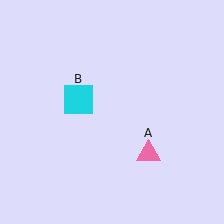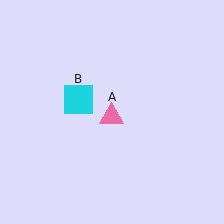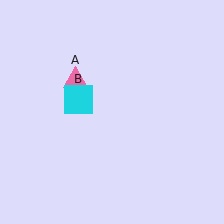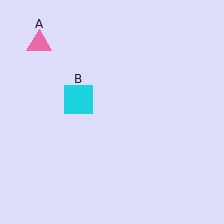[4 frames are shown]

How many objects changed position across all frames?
1 object changed position: pink triangle (object A).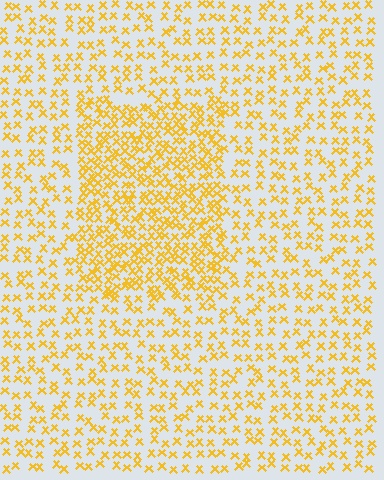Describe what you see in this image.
The image contains small yellow elements arranged at two different densities. A rectangle-shaped region is visible where the elements are more densely packed than the surrounding area.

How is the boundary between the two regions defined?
The boundary is defined by a change in element density (approximately 2.0x ratio). All elements are the same color, size, and shape.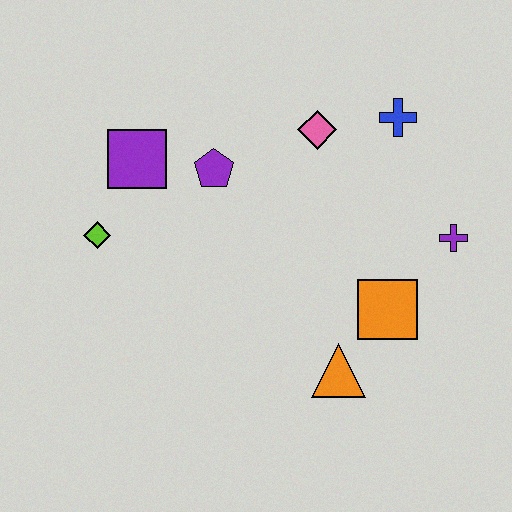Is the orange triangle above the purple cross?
No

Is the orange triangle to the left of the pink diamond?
No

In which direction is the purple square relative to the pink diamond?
The purple square is to the left of the pink diamond.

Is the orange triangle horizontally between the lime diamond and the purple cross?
Yes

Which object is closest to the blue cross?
The pink diamond is closest to the blue cross.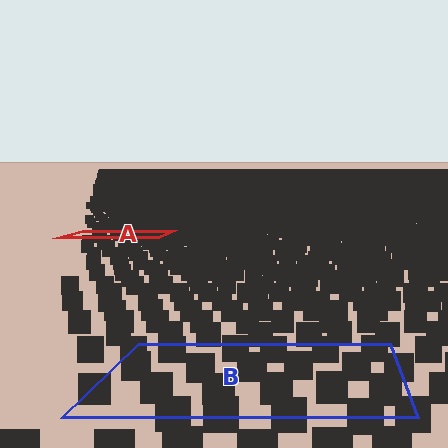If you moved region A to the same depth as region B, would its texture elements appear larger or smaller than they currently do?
They would appear larger. At a closer depth, the same texture elements are projected at a bigger on-screen size.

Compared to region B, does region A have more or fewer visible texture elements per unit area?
Region A has more texture elements per unit area — they are packed more densely because it is farther away.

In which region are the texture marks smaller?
The texture marks are smaller in region A, because it is farther away.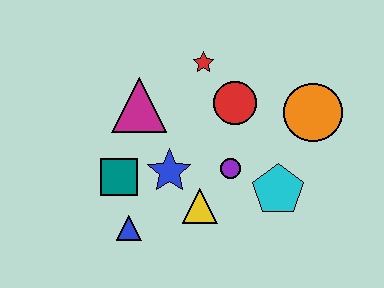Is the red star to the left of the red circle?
Yes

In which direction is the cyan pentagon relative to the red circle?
The cyan pentagon is below the red circle.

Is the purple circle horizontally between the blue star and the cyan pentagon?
Yes